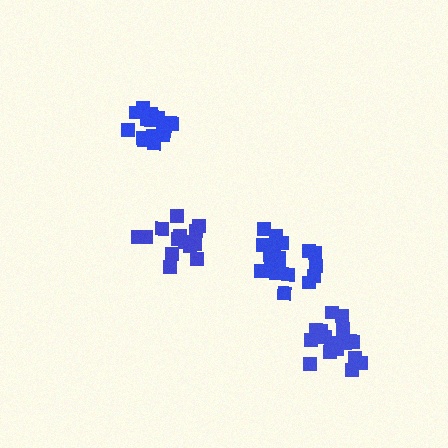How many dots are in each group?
Group 1: 14 dots, Group 2: 20 dots, Group 3: 18 dots, Group 4: 17 dots (69 total).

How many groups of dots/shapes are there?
There are 4 groups.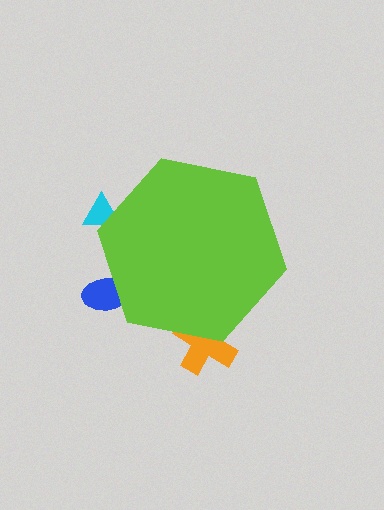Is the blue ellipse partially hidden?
Yes, the blue ellipse is partially hidden behind the lime hexagon.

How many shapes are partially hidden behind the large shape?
3 shapes are partially hidden.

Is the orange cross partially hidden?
Yes, the orange cross is partially hidden behind the lime hexagon.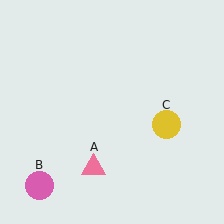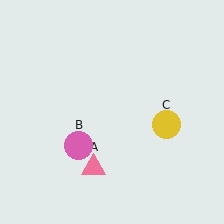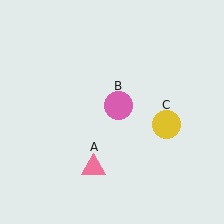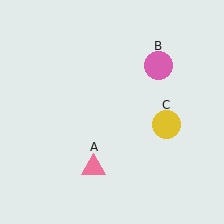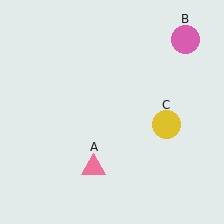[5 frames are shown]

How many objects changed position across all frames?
1 object changed position: pink circle (object B).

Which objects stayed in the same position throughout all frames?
Pink triangle (object A) and yellow circle (object C) remained stationary.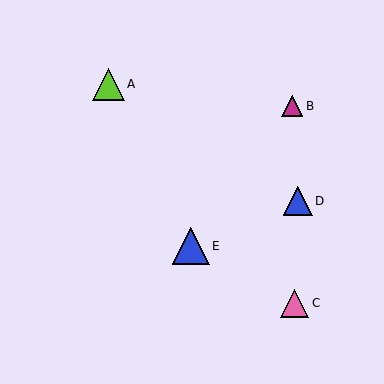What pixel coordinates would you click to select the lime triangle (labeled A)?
Click at (108, 84) to select the lime triangle A.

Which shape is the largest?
The blue triangle (labeled E) is the largest.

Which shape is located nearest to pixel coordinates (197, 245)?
The blue triangle (labeled E) at (191, 246) is nearest to that location.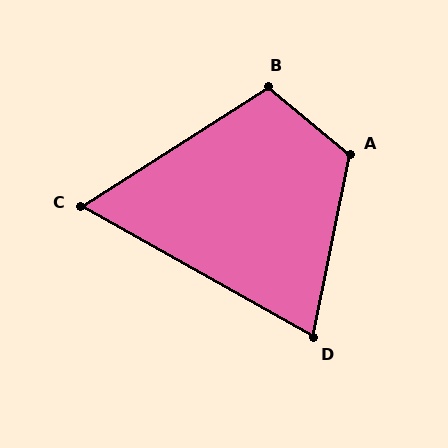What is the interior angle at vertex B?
Approximately 108 degrees (obtuse).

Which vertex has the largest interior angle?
A, at approximately 118 degrees.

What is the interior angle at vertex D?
Approximately 72 degrees (acute).